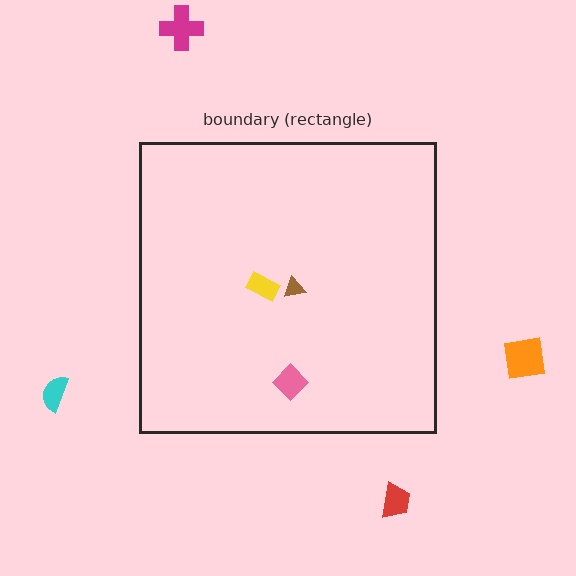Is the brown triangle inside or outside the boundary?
Inside.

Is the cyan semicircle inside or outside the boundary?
Outside.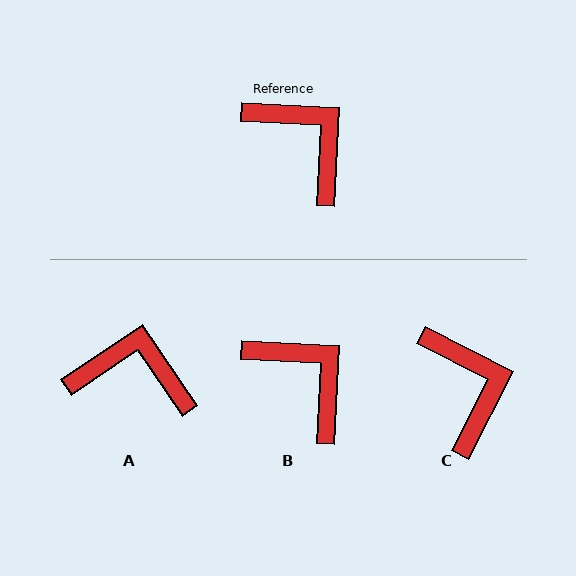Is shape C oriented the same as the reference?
No, it is off by about 24 degrees.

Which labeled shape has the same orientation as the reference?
B.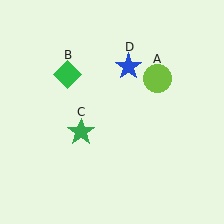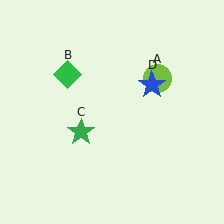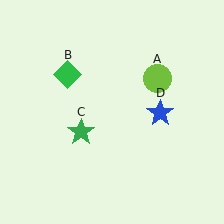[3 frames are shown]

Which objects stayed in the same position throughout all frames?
Lime circle (object A) and green diamond (object B) and green star (object C) remained stationary.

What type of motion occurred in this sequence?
The blue star (object D) rotated clockwise around the center of the scene.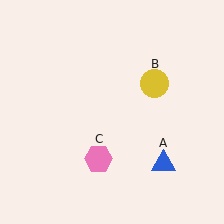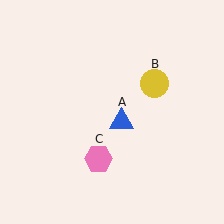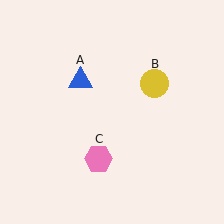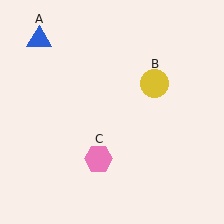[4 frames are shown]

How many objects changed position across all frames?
1 object changed position: blue triangle (object A).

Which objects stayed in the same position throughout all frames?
Yellow circle (object B) and pink hexagon (object C) remained stationary.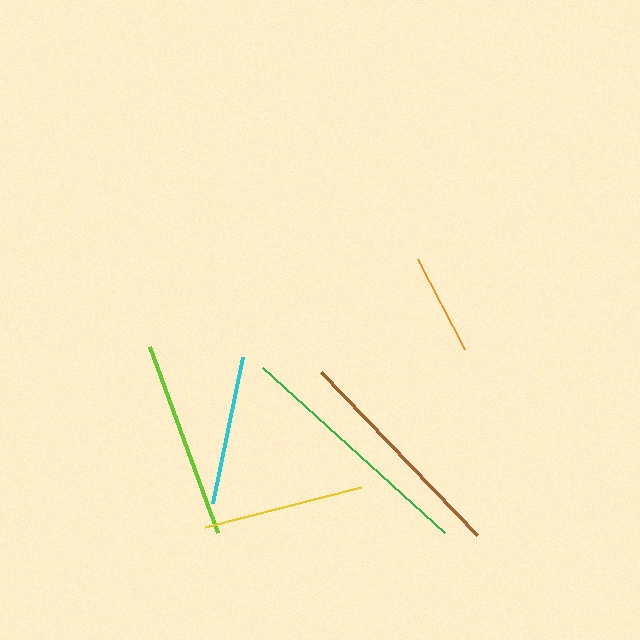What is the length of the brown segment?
The brown segment is approximately 225 pixels long.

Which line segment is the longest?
The green line is the longest at approximately 247 pixels.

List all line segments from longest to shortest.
From longest to shortest: green, brown, lime, yellow, cyan, orange.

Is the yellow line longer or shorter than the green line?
The green line is longer than the yellow line.